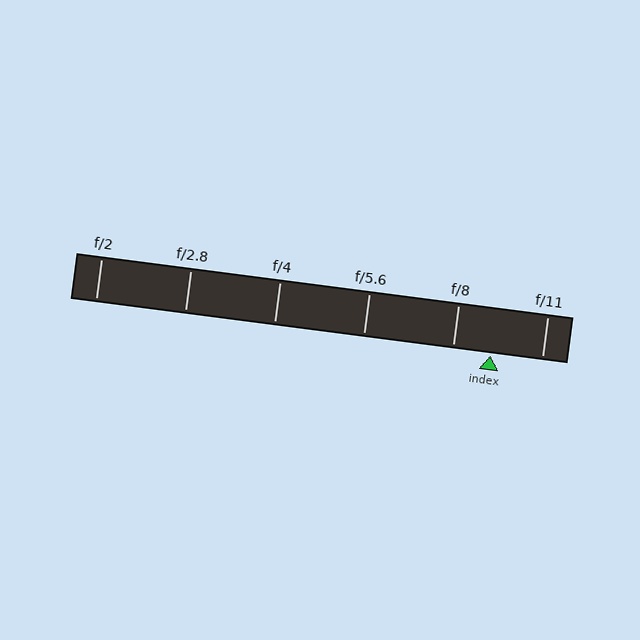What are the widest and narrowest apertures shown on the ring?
The widest aperture shown is f/2 and the narrowest is f/11.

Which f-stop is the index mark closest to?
The index mark is closest to f/8.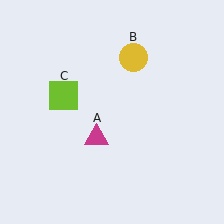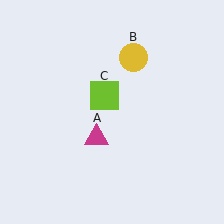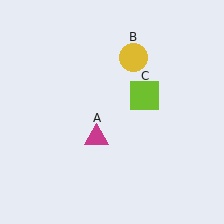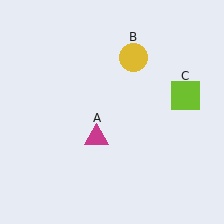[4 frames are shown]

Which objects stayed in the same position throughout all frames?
Magenta triangle (object A) and yellow circle (object B) remained stationary.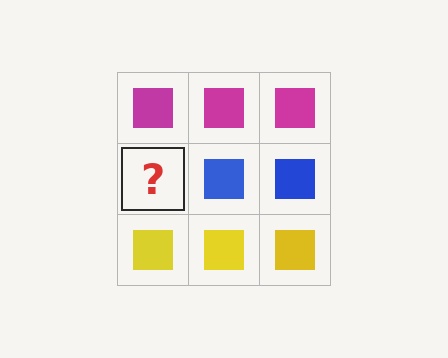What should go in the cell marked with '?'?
The missing cell should contain a blue square.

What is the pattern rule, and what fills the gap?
The rule is that each row has a consistent color. The gap should be filled with a blue square.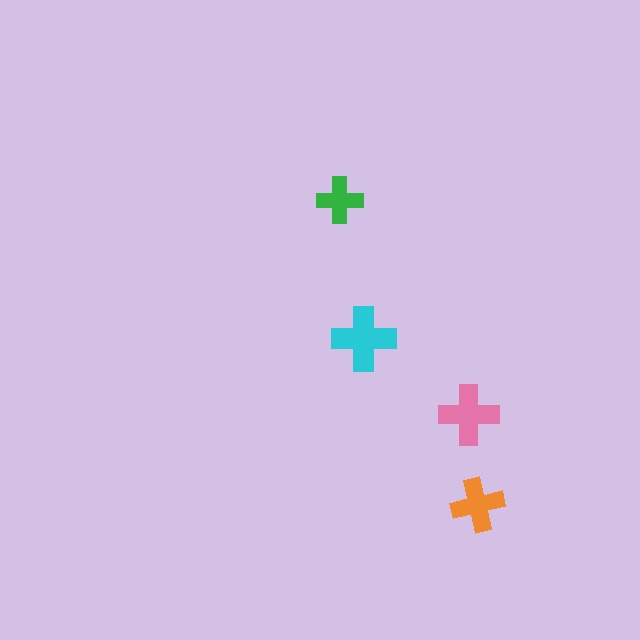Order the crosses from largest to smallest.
the cyan one, the pink one, the orange one, the green one.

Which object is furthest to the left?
The green cross is leftmost.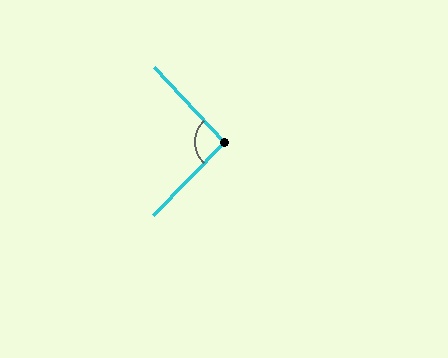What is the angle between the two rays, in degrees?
Approximately 93 degrees.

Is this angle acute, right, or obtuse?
It is approximately a right angle.